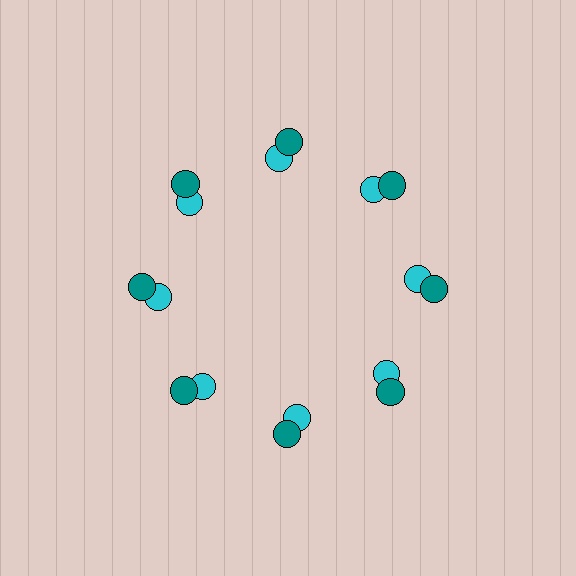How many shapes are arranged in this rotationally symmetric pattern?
There are 16 shapes, arranged in 8 groups of 2.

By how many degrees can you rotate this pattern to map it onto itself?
The pattern maps onto itself every 45 degrees of rotation.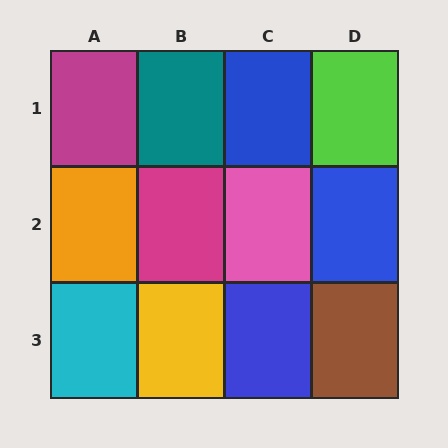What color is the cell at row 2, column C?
Pink.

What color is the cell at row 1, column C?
Blue.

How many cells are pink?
1 cell is pink.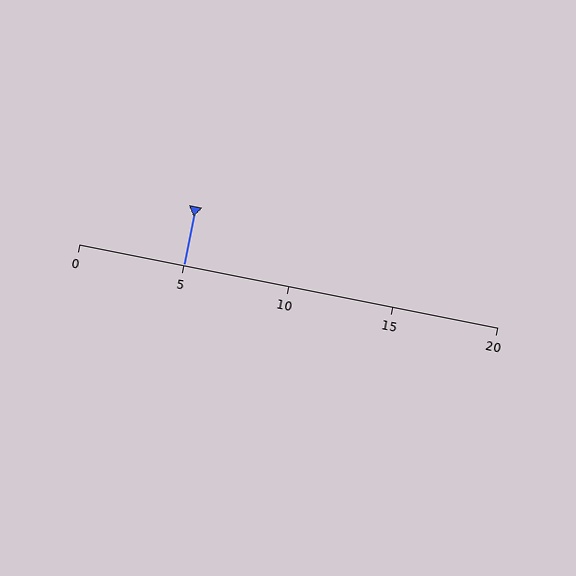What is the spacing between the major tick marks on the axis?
The major ticks are spaced 5 apart.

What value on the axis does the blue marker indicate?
The marker indicates approximately 5.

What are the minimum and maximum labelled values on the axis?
The axis runs from 0 to 20.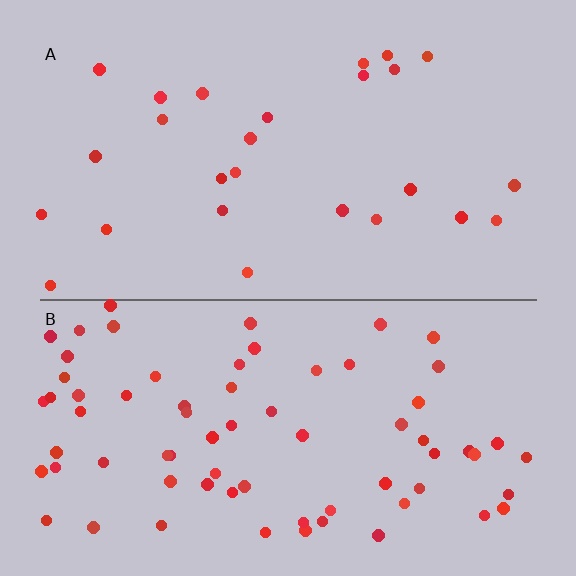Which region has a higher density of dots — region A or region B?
B (the bottom).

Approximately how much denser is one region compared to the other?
Approximately 2.7× — region B over region A.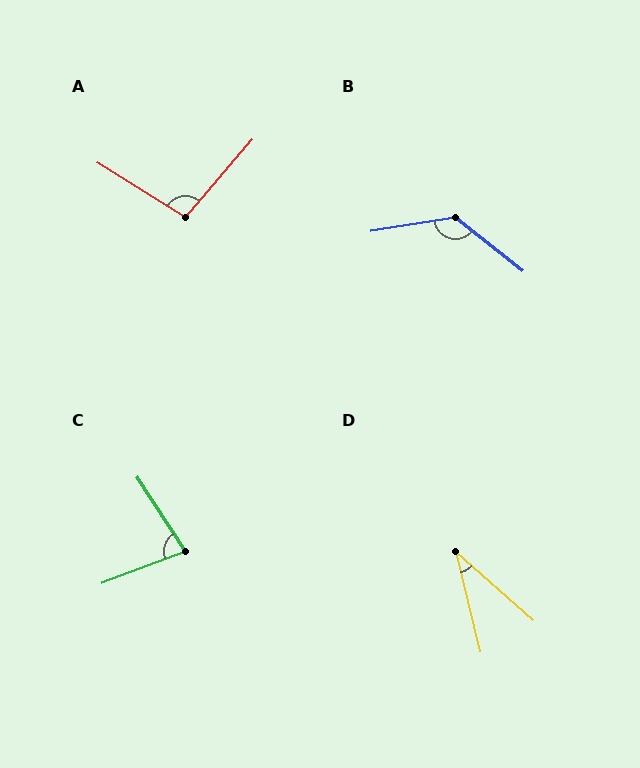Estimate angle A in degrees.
Approximately 99 degrees.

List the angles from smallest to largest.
D (35°), C (78°), A (99°), B (132°).